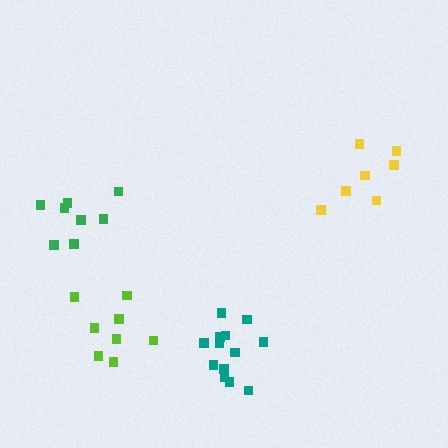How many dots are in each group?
Group 1: 13 dots, Group 2: 8 dots, Group 3: 7 dots, Group 4: 8 dots (36 total).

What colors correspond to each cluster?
The clusters are colored: teal, green, yellow, lime.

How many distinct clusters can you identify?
There are 4 distinct clusters.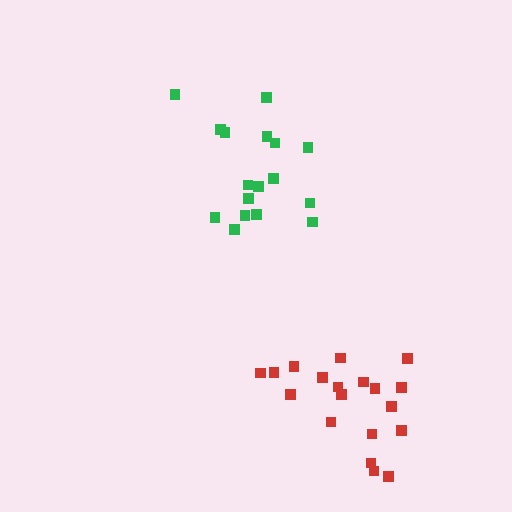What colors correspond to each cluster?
The clusters are colored: red, green.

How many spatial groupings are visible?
There are 2 spatial groupings.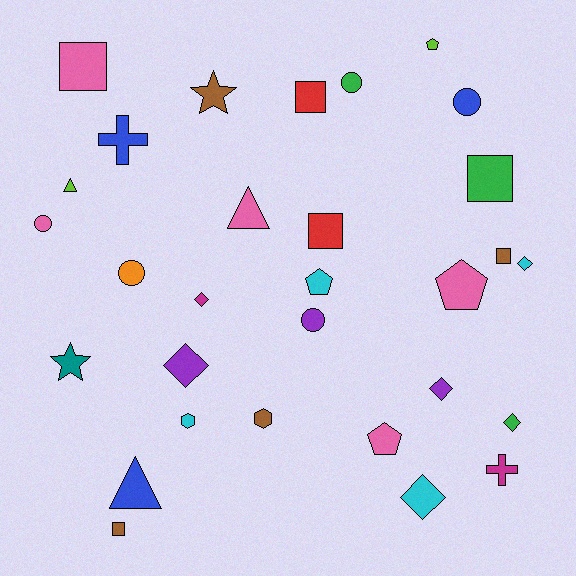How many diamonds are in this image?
There are 6 diamonds.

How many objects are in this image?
There are 30 objects.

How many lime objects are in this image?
There are 2 lime objects.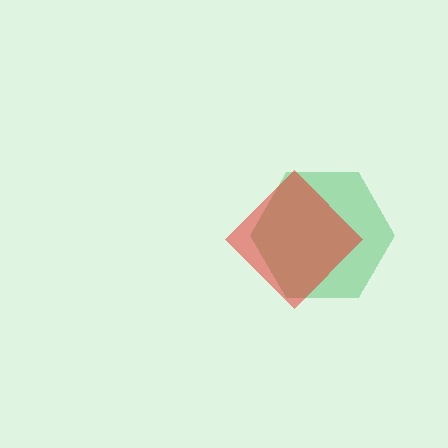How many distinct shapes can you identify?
There are 2 distinct shapes: a green hexagon, a red diamond.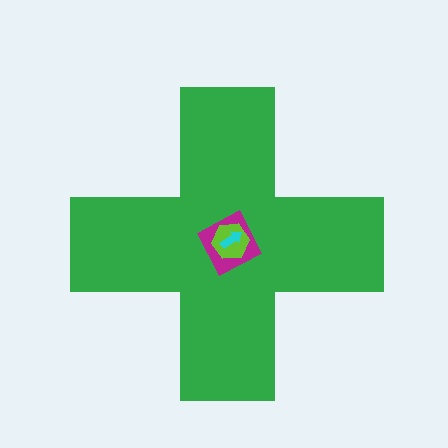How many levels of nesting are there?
4.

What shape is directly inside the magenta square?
The lime hexagon.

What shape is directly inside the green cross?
The magenta square.